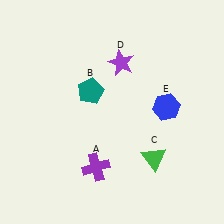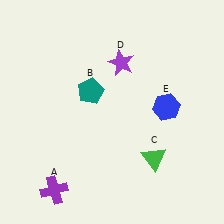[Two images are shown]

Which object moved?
The purple cross (A) moved left.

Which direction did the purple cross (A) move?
The purple cross (A) moved left.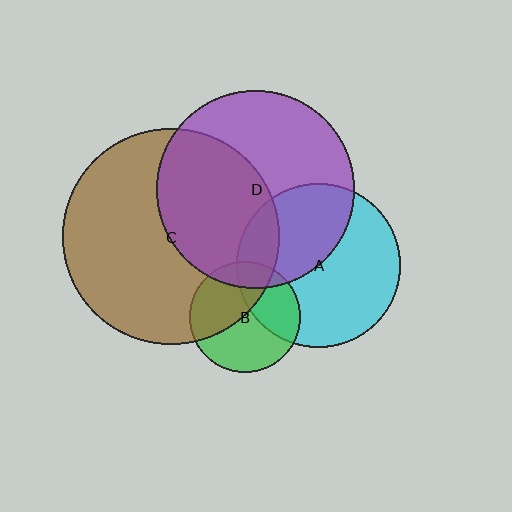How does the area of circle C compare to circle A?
Approximately 1.7 times.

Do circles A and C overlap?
Yes.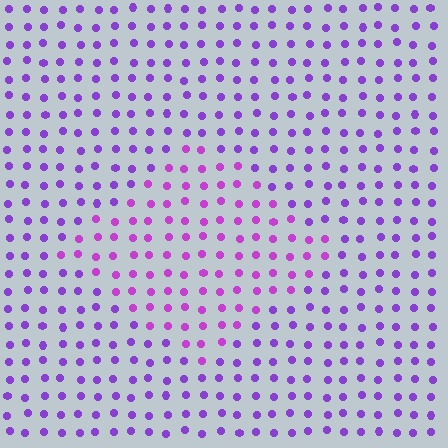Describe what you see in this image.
The image is filled with small purple elements in a uniform arrangement. A diamond-shaped region is visible where the elements are tinted to a slightly different hue, forming a subtle color boundary.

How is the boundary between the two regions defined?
The boundary is defined purely by a slight shift in hue (about 26 degrees). Spacing, size, and orientation are identical on both sides.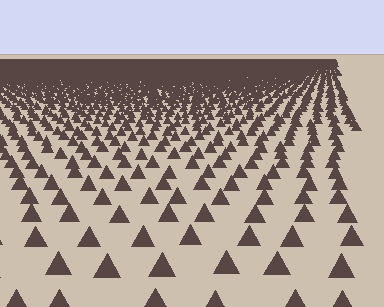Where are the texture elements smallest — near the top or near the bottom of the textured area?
Near the top.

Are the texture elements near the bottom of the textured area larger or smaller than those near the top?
Larger. Near the bottom, elements are closer to the viewer and appear at a bigger on-screen size.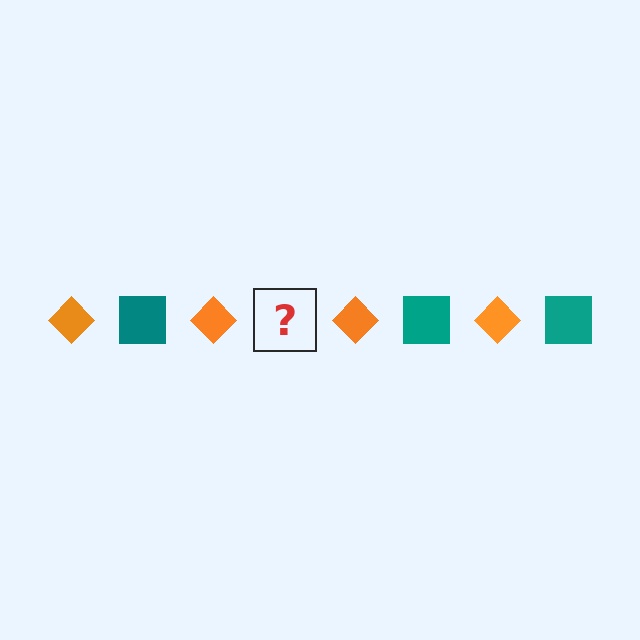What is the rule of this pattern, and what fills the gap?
The rule is that the pattern alternates between orange diamond and teal square. The gap should be filled with a teal square.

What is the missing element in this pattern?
The missing element is a teal square.